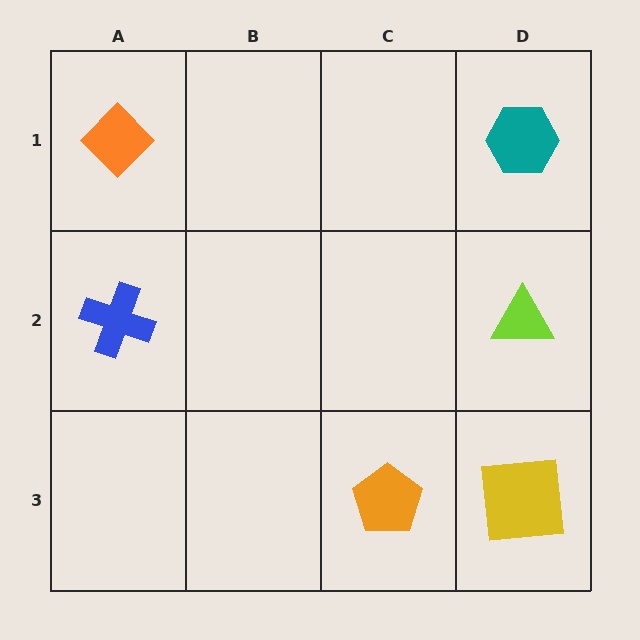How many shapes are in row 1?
2 shapes.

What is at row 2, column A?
A blue cross.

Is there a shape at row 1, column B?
No, that cell is empty.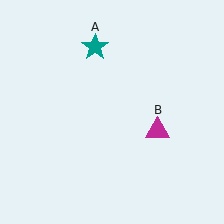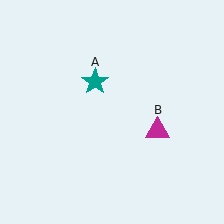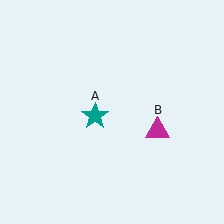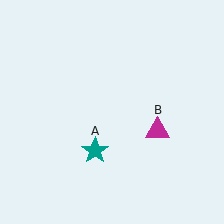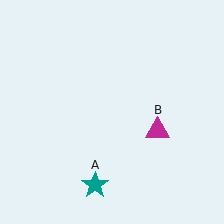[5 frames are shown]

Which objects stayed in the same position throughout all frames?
Magenta triangle (object B) remained stationary.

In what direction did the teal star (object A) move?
The teal star (object A) moved down.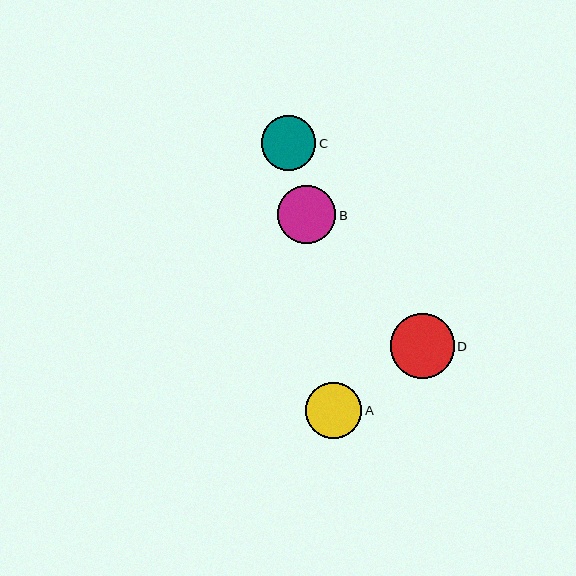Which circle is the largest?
Circle D is the largest with a size of approximately 64 pixels.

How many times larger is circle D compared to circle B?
Circle D is approximately 1.1 times the size of circle B.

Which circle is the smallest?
Circle C is the smallest with a size of approximately 54 pixels.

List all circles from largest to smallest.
From largest to smallest: D, B, A, C.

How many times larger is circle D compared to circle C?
Circle D is approximately 1.2 times the size of circle C.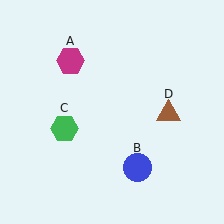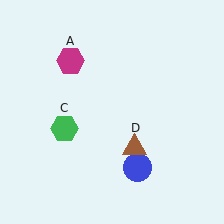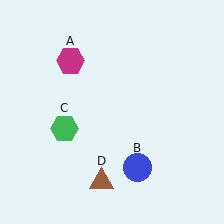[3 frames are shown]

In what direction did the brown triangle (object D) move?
The brown triangle (object D) moved down and to the left.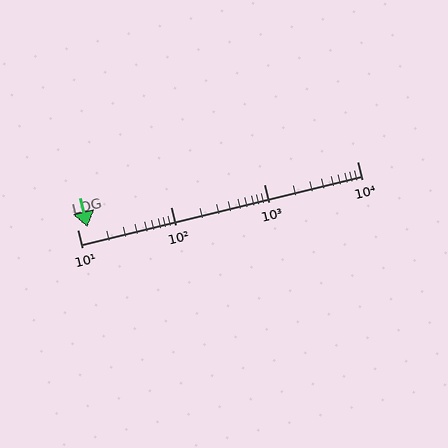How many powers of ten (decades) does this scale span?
The scale spans 3 decades, from 10 to 10000.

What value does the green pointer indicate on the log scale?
The pointer indicates approximately 13.